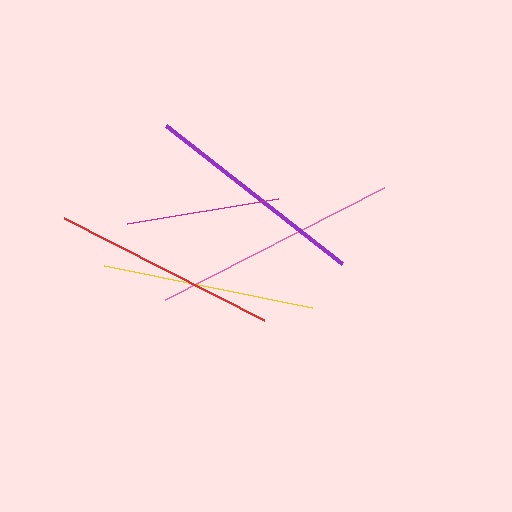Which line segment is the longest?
The pink line is the longest at approximately 245 pixels.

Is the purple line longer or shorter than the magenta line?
The purple line is longer than the magenta line.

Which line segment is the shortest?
The magenta line is the shortest at approximately 153 pixels.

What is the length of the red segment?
The red segment is approximately 224 pixels long.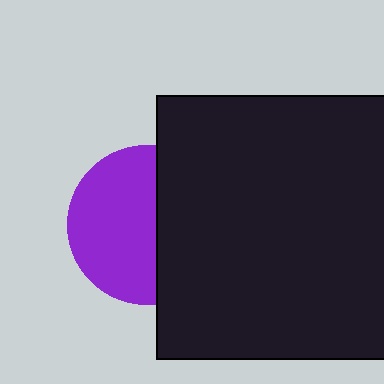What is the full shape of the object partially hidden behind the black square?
The partially hidden object is a purple circle.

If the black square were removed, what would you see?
You would see the complete purple circle.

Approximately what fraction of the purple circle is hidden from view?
Roughly 43% of the purple circle is hidden behind the black square.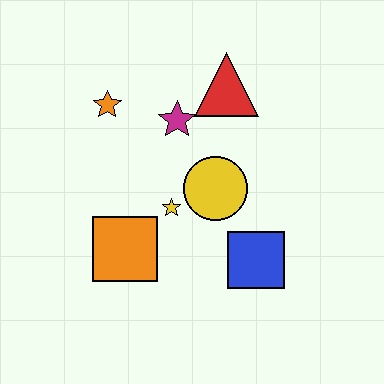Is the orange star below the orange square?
No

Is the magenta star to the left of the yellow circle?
Yes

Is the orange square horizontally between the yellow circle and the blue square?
No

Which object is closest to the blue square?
The yellow circle is closest to the blue square.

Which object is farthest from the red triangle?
The orange square is farthest from the red triangle.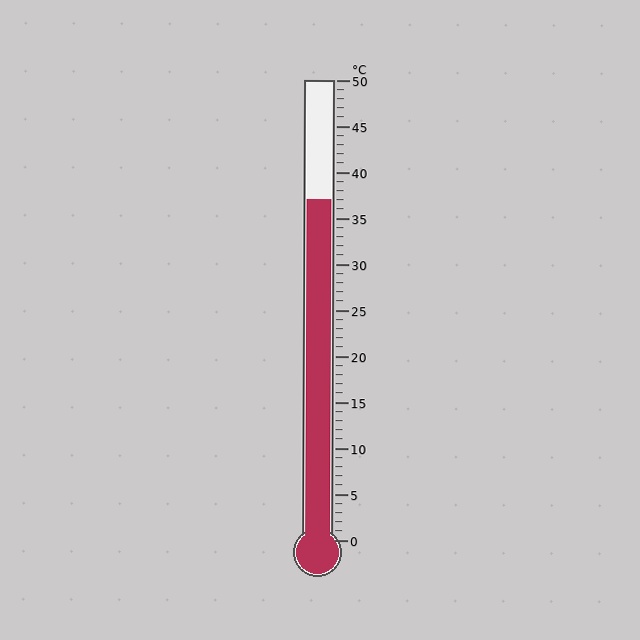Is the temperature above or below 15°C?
The temperature is above 15°C.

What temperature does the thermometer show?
The thermometer shows approximately 37°C.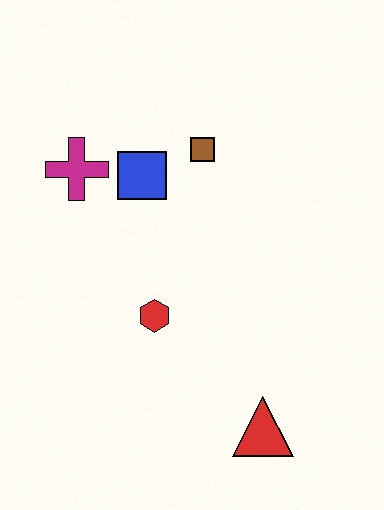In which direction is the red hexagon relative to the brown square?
The red hexagon is below the brown square.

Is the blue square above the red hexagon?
Yes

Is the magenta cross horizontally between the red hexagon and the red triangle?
No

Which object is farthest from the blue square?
The red triangle is farthest from the blue square.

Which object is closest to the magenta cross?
The blue square is closest to the magenta cross.